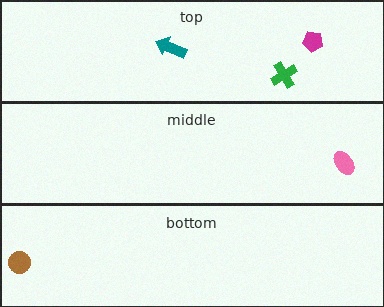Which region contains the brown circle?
The bottom region.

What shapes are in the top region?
The magenta pentagon, the green cross, the teal arrow.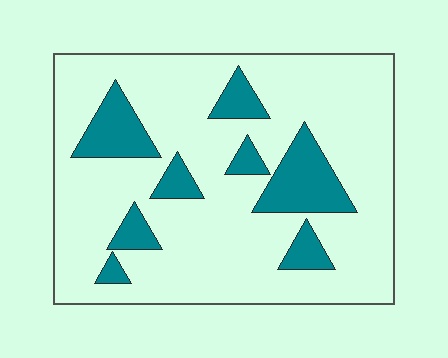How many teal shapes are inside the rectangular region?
8.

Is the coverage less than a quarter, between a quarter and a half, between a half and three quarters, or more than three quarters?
Less than a quarter.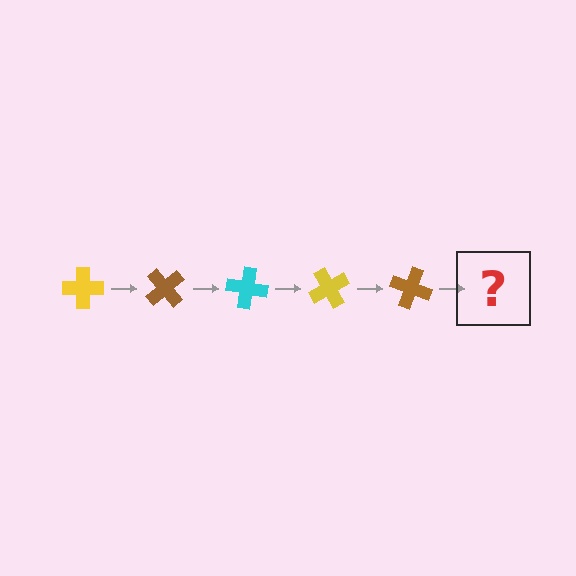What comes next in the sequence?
The next element should be a cyan cross, rotated 250 degrees from the start.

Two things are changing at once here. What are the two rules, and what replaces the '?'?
The two rules are that it rotates 50 degrees each step and the color cycles through yellow, brown, and cyan. The '?' should be a cyan cross, rotated 250 degrees from the start.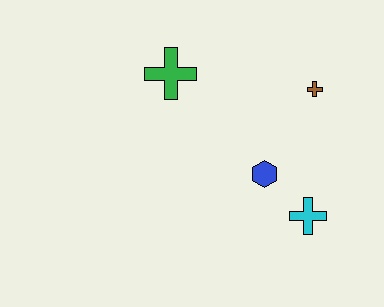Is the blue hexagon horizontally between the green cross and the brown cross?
Yes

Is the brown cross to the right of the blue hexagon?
Yes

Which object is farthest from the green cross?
The cyan cross is farthest from the green cross.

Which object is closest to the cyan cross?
The blue hexagon is closest to the cyan cross.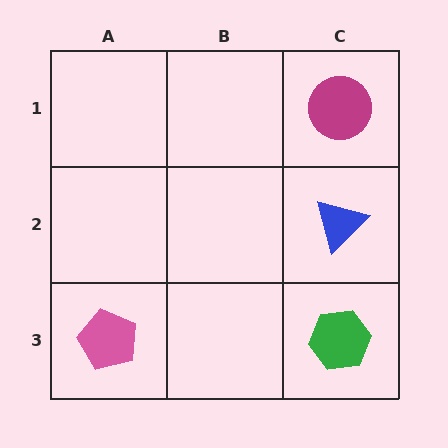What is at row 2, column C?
A blue triangle.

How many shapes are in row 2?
1 shape.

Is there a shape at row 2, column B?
No, that cell is empty.